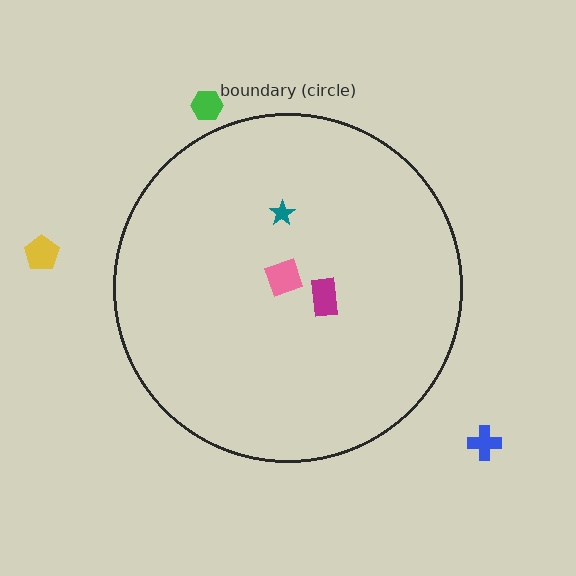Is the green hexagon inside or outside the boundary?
Outside.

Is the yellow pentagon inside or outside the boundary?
Outside.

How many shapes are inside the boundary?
3 inside, 3 outside.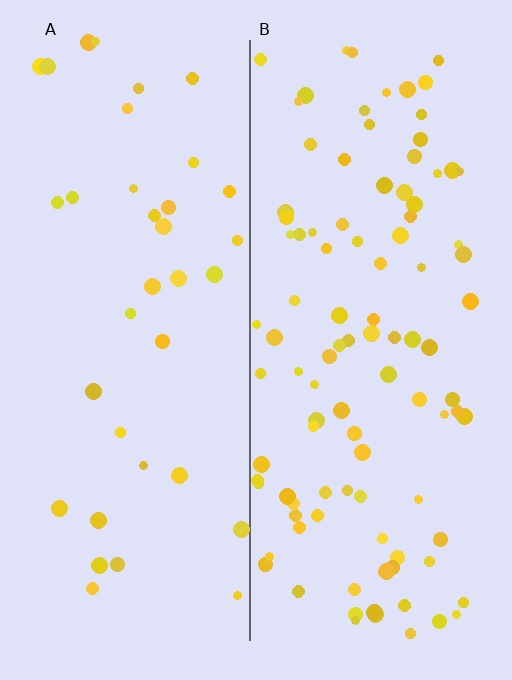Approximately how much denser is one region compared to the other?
Approximately 2.8× — region B over region A.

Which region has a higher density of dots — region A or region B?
B (the right).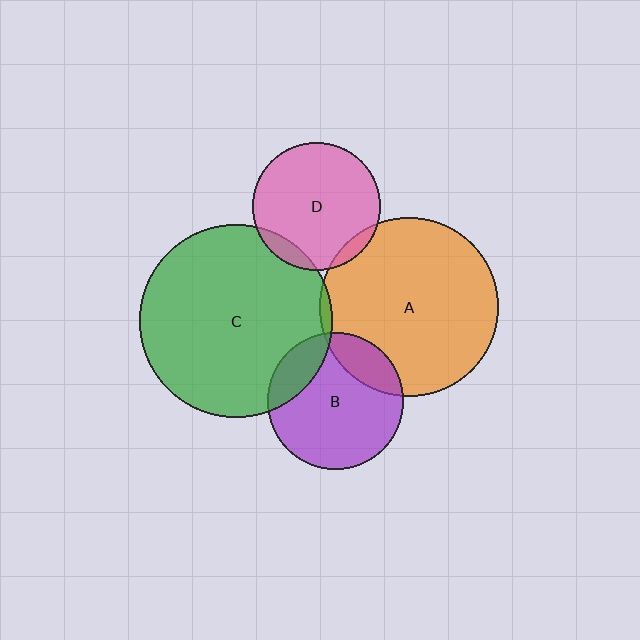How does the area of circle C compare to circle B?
Approximately 2.0 times.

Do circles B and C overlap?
Yes.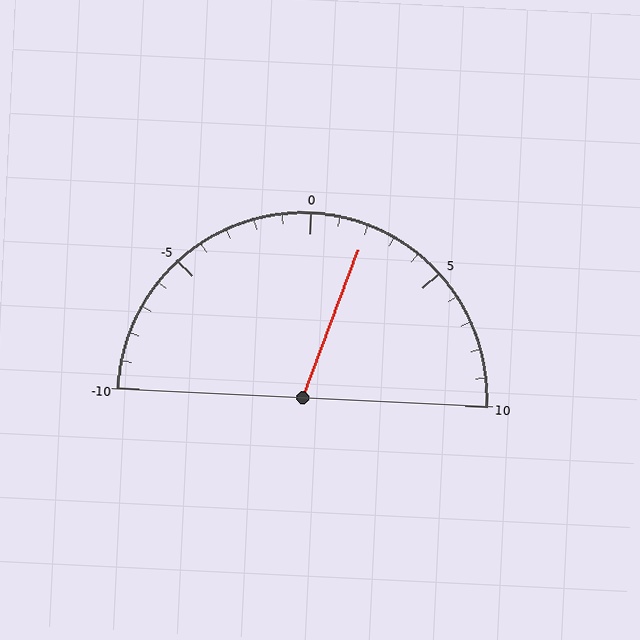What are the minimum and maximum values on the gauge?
The gauge ranges from -10 to 10.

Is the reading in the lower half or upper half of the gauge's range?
The reading is in the upper half of the range (-10 to 10).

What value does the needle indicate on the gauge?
The needle indicates approximately 2.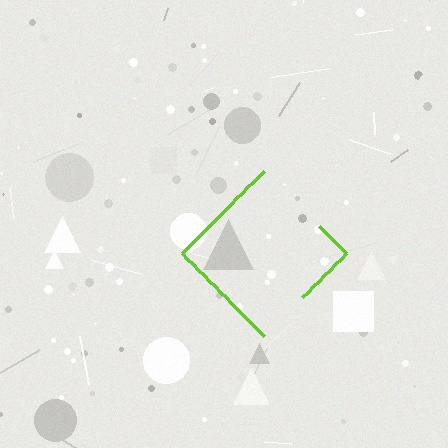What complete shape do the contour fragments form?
The contour fragments form a diamond.